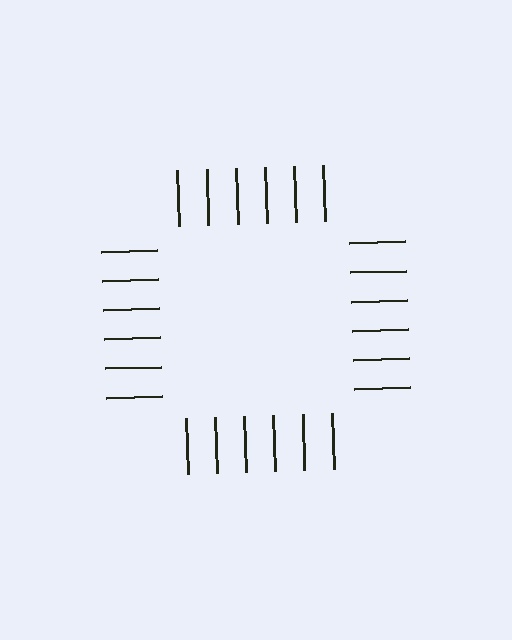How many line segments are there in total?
24 — 6 along each of the 4 edges.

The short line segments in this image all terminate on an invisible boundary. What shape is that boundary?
An illusory square — the line segments terminate on its edges but no continuous stroke is drawn.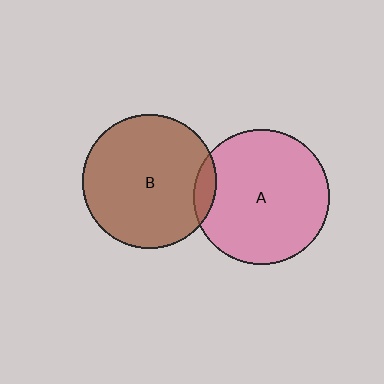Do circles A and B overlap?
Yes.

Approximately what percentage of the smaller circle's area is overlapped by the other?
Approximately 10%.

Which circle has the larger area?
Circle A (pink).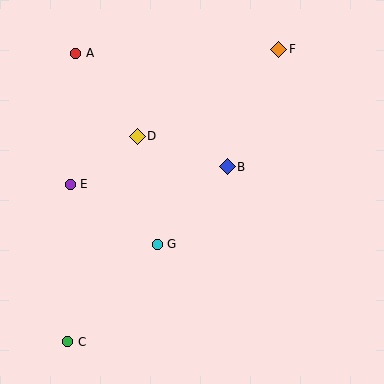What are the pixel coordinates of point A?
Point A is at (76, 53).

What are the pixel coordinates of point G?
Point G is at (157, 244).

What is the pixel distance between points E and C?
The distance between E and C is 158 pixels.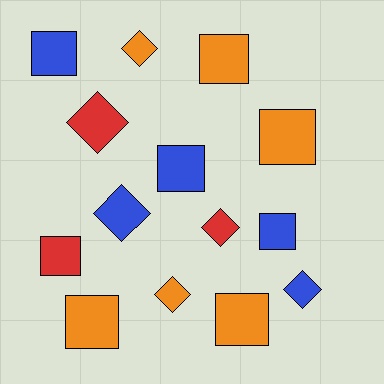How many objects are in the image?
There are 14 objects.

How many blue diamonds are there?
There are 2 blue diamonds.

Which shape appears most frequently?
Square, with 8 objects.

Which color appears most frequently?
Orange, with 6 objects.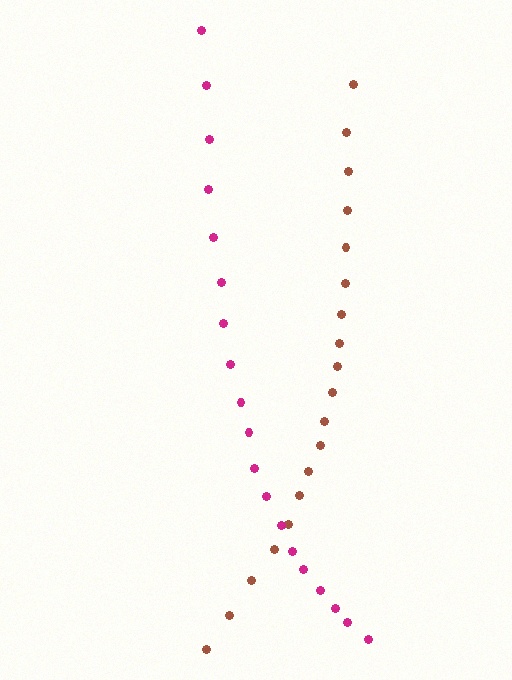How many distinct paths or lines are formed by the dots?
There are 2 distinct paths.